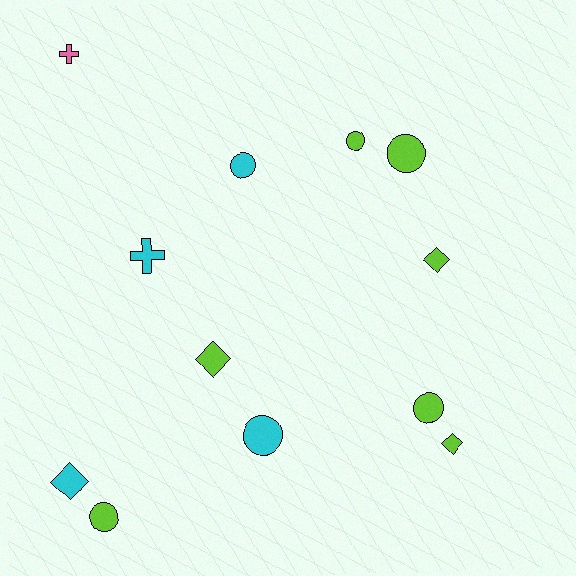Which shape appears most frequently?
Circle, with 6 objects.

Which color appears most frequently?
Lime, with 7 objects.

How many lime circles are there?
There are 4 lime circles.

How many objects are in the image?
There are 12 objects.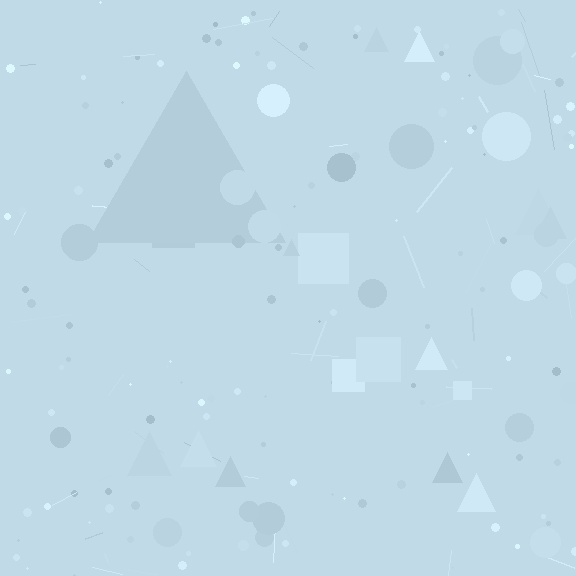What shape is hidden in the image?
A triangle is hidden in the image.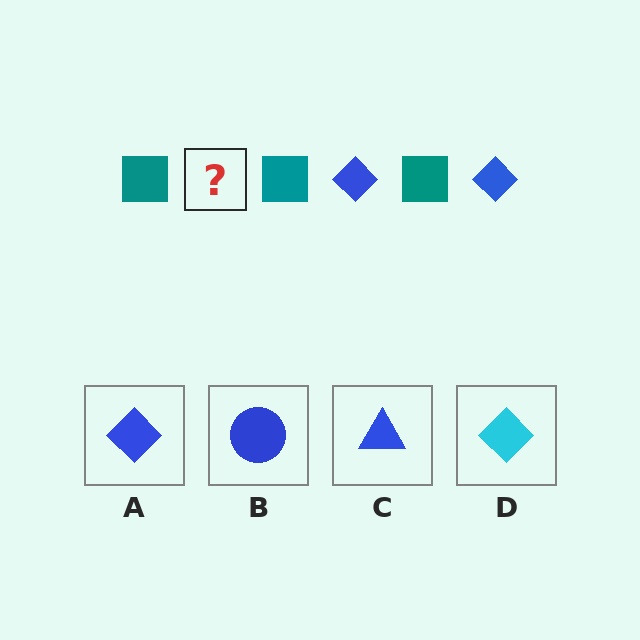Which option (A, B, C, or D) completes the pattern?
A.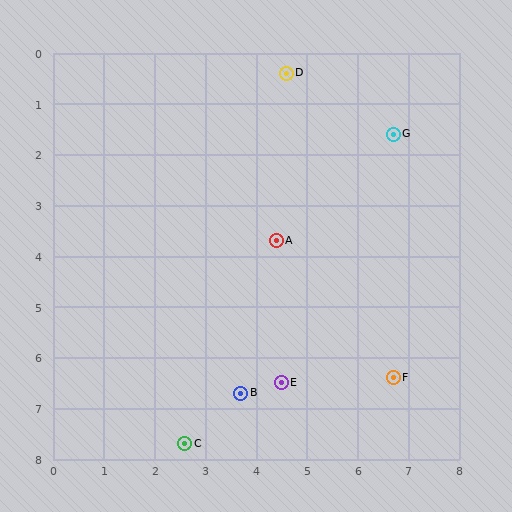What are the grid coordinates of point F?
Point F is at approximately (6.7, 6.4).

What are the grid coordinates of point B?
Point B is at approximately (3.7, 6.7).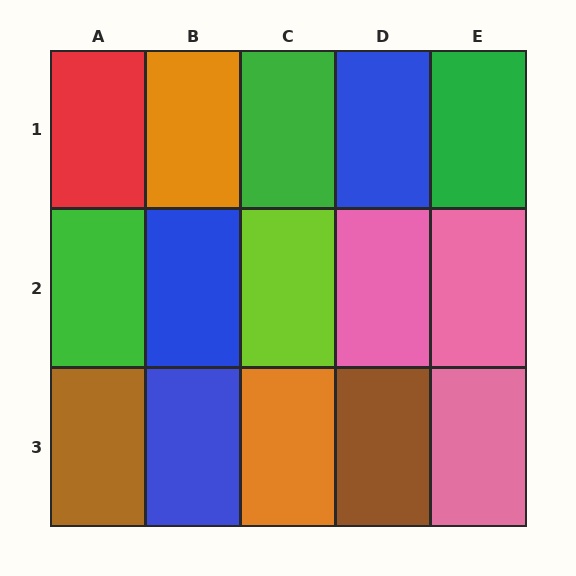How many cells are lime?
1 cell is lime.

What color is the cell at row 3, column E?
Pink.